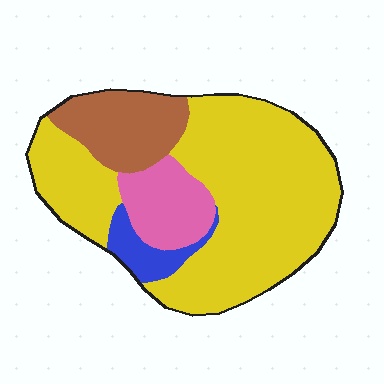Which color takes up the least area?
Blue, at roughly 5%.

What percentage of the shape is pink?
Pink covers about 10% of the shape.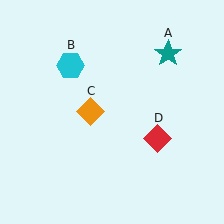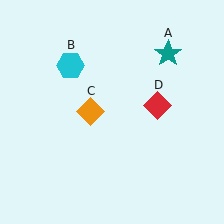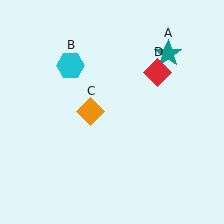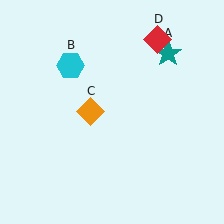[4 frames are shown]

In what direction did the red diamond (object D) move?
The red diamond (object D) moved up.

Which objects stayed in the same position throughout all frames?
Teal star (object A) and cyan hexagon (object B) and orange diamond (object C) remained stationary.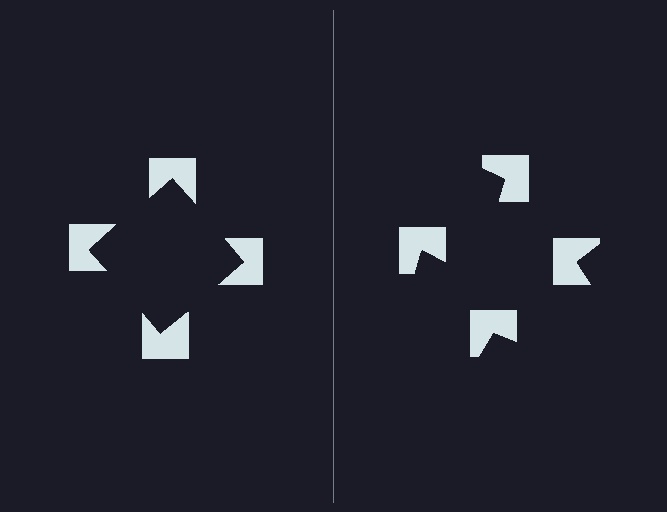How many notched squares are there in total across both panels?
8 — 4 on each side.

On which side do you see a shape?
An illusory square appears on the left side. On the right side the wedge cuts are rotated, so no coherent shape forms.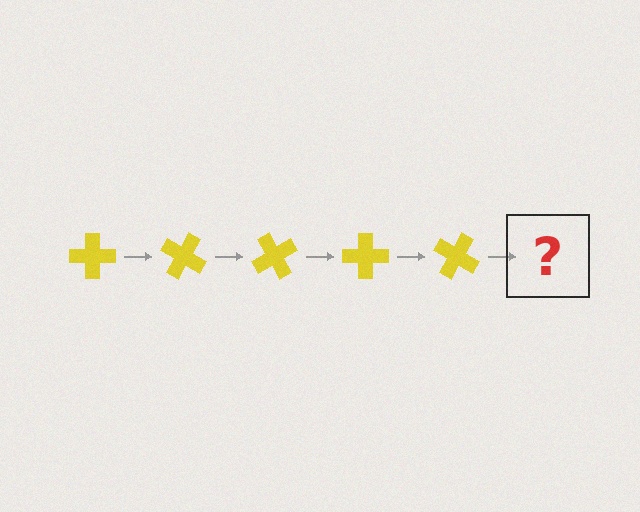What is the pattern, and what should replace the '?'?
The pattern is that the cross rotates 30 degrees each step. The '?' should be a yellow cross rotated 150 degrees.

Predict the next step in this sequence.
The next step is a yellow cross rotated 150 degrees.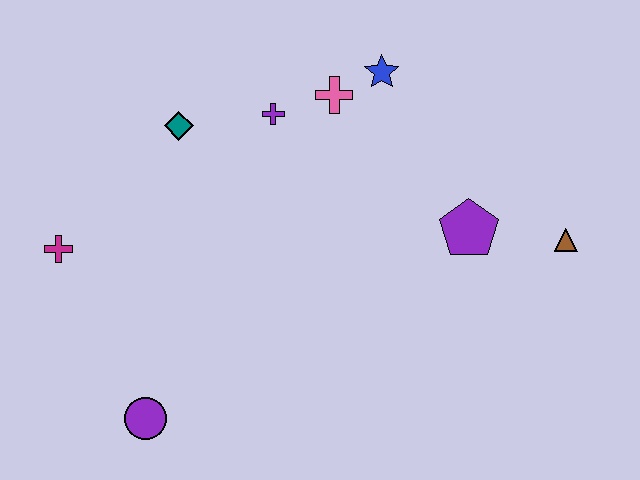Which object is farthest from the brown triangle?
The magenta cross is farthest from the brown triangle.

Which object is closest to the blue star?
The pink cross is closest to the blue star.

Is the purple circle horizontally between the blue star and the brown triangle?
No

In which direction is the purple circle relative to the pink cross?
The purple circle is below the pink cross.